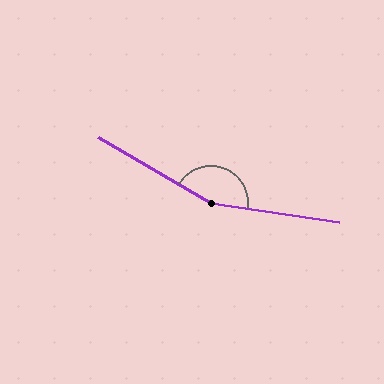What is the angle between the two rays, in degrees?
Approximately 158 degrees.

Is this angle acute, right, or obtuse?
It is obtuse.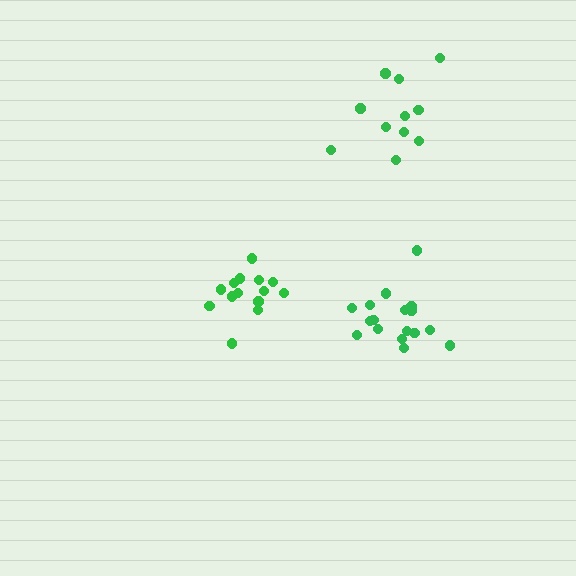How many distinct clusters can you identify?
There are 3 distinct clusters.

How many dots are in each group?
Group 1: 14 dots, Group 2: 17 dots, Group 3: 11 dots (42 total).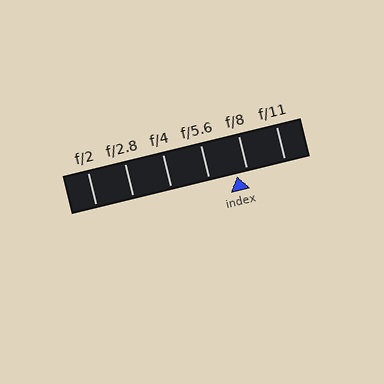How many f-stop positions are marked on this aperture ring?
There are 6 f-stop positions marked.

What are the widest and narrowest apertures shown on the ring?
The widest aperture shown is f/2 and the narrowest is f/11.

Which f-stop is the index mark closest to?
The index mark is closest to f/8.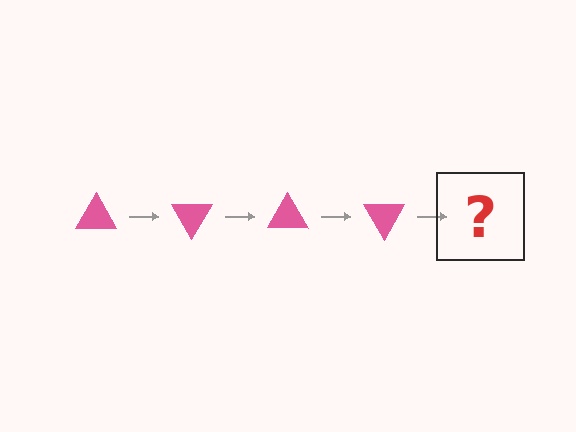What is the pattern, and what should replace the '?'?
The pattern is that the triangle rotates 60 degrees each step. The '?' should be a pink triangle rotated 240 degrees.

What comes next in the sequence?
The next element should be a pink triangle rotated 240 degrees.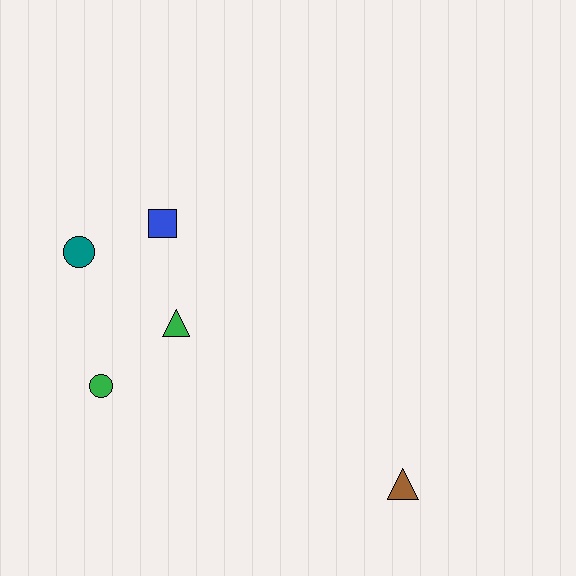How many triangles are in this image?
There are 2 triangles.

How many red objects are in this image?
There are no red objects.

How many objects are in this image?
There are 5 objects.